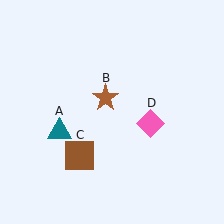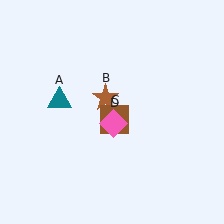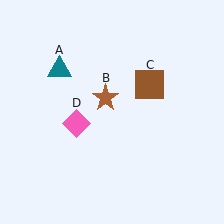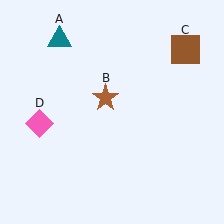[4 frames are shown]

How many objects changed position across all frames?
3 objects changed position: teal triangle (object A), brown square (object C), pink diamond (object D).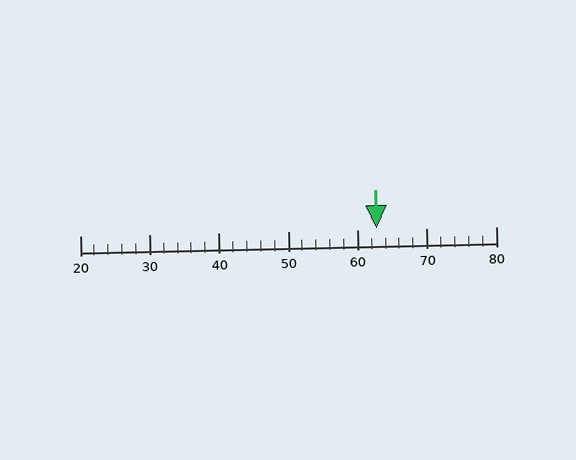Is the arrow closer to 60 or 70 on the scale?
The arrow is closer to 60.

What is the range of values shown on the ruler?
The ruler shows values from 20 to 80.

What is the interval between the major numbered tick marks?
The major tick marks are spaced 10 units apart.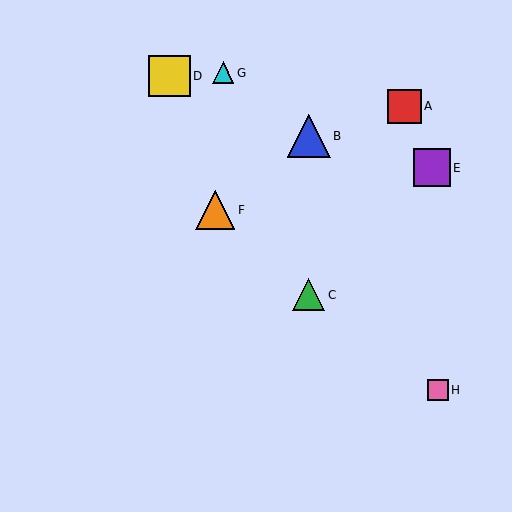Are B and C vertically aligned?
Yes, both are at x≈309.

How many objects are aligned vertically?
2 objects (B, C) are aligned vertically.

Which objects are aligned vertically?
Objects B, C are aligned vertically.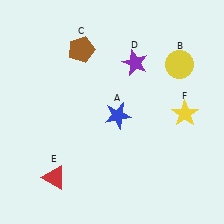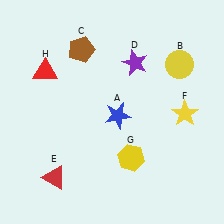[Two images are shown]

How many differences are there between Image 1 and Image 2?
There are 2 differences between the two images.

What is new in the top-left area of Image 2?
A red triangle (H) was added in the top-left area of Image 2.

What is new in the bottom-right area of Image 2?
A yellow hexagon (G) was added in the bottom-right area of Image 2.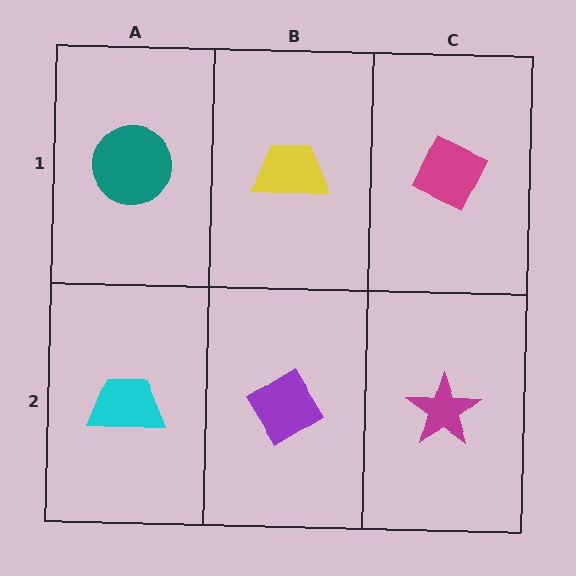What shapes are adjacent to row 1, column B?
A purple diamond (row 2, column B), a teal circle (row 1, column A), a magenta diamond (row 1, column C).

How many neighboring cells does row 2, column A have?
2.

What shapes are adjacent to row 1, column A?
A cyan trapezoid (row 2, column A), a yellow trapezoid (row 1, column B).